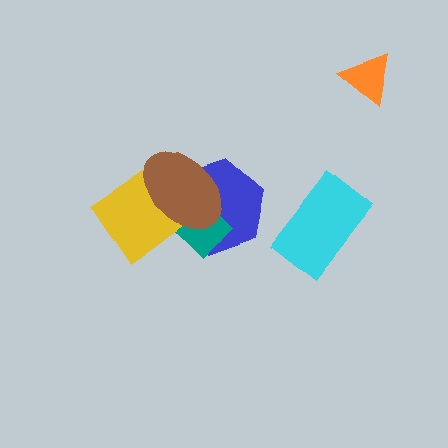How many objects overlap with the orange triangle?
0 objects overlap with the orange triangle.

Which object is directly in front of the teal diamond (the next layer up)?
The yellow diamond is directly in front of the teal diamond.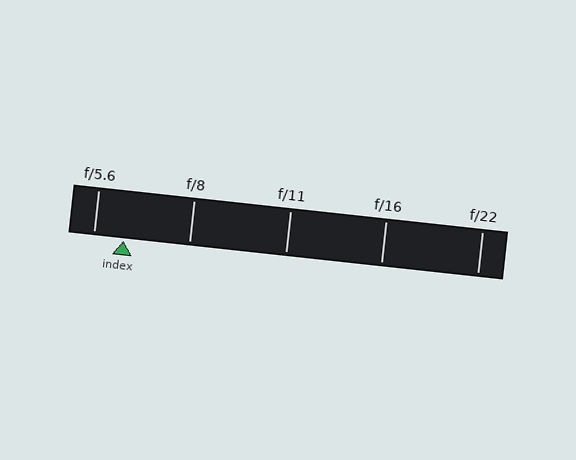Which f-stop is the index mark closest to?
The index mark is closest to f/5.6.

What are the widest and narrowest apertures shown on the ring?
The widest aperture shown is f/5.6 and the narrowest is f/22.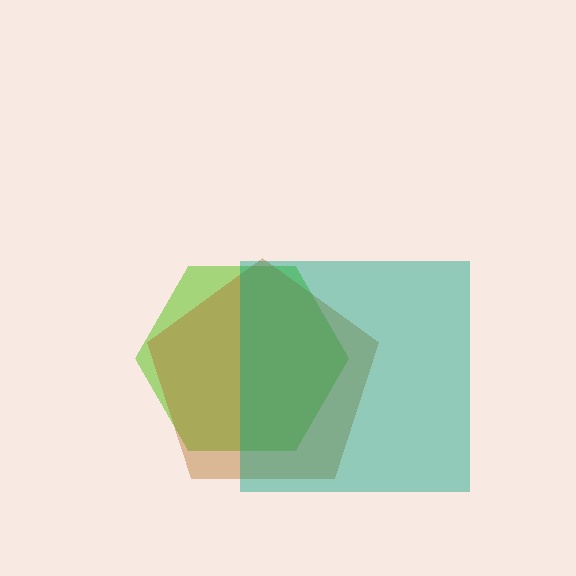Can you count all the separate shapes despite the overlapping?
Yes, there are 3 separate shapes.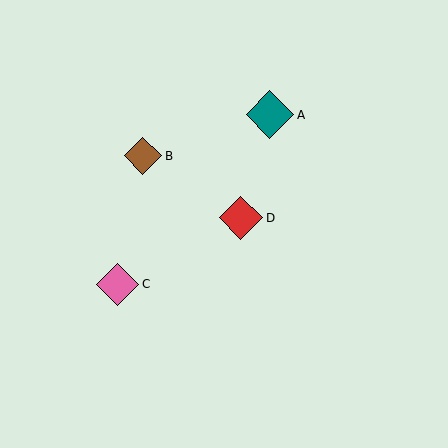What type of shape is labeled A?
Shape A is a teal diamond.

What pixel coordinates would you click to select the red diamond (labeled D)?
Click at (241, 218) to select the red diamond D.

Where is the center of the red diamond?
The center of the red diamond is at (241, 218).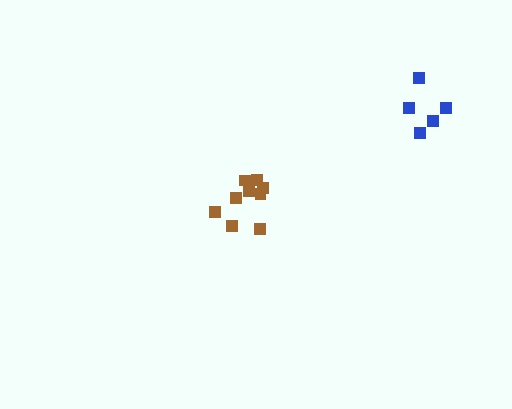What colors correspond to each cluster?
The clusters are colored: brown, blue.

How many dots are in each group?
Group 1: 9 dots, Group 2: 5 dots (14 total).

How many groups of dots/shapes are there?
There are 2 groups.